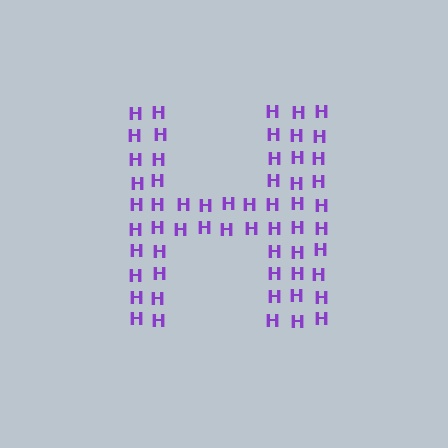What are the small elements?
The small elements are letter H's.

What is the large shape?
The large shape is the letter H.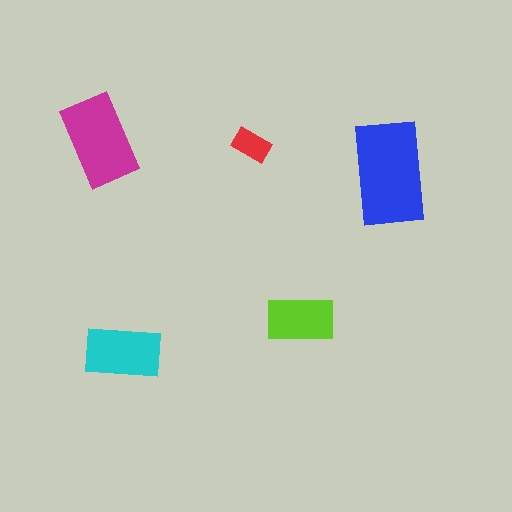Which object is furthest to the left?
The magenta rectangle is leftmost.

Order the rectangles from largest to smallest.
the blue one, the magenta one, the cyan one, the lime one, the red one.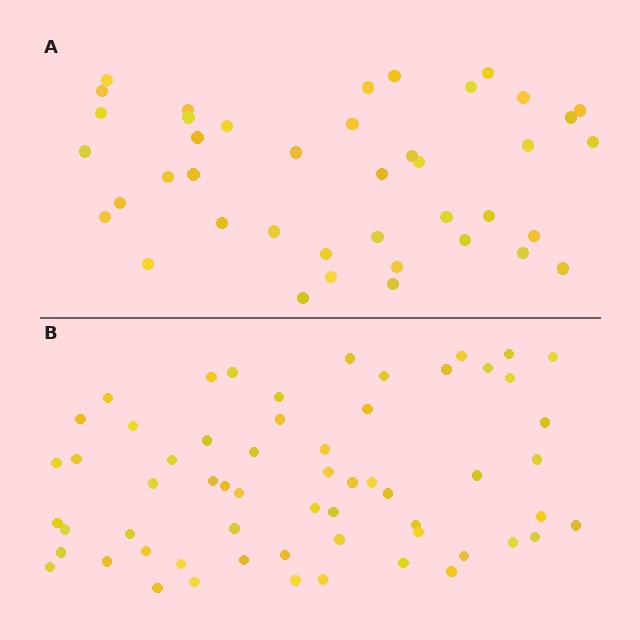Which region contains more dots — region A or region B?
Region B (the bottom region) has more dots.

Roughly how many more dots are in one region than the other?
Region B has approximately 20 more dots than region A.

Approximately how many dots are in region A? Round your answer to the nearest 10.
About 40 dots. (The exact count is 41, which rounds to 40.)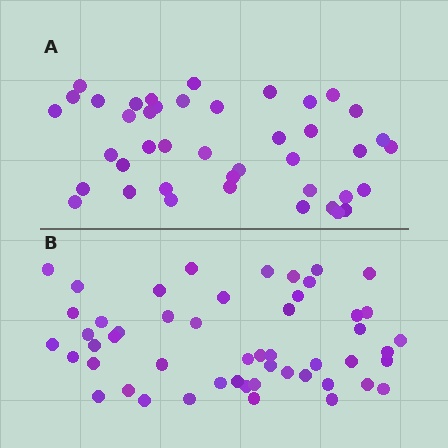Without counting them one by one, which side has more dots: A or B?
Region B (the bottom region) has more dots.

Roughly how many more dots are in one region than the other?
Region B has roughly 8 or so more dots than region A.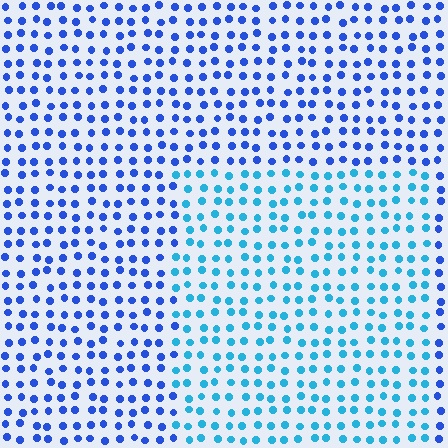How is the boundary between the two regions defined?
The boundary is defined purely by a slight shift in hue (about 33 degrees). Spacing, size, and orientation are identical on both sides.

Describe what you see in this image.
The image is filled with small blue elements in a uniform arrangement. A rectangle-shaped region is visible where the elements are tinted to a slightly different hue, forming a subtle color boundary.